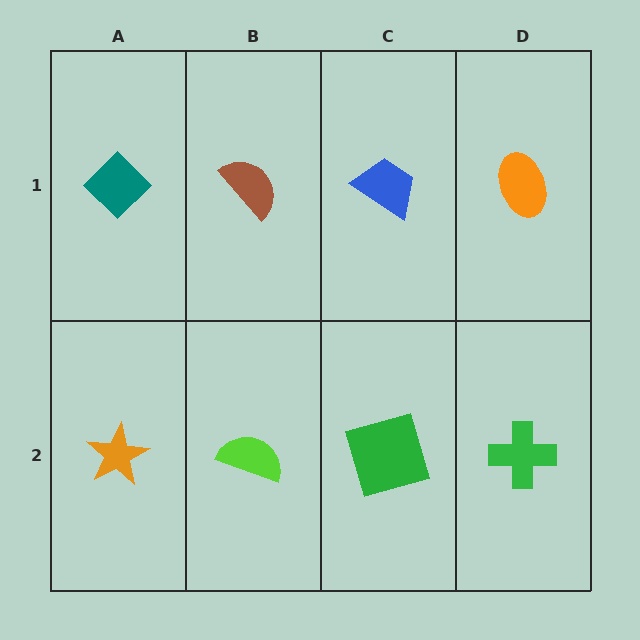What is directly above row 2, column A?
A teal diamond.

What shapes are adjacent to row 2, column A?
A teal diamond (row 1, column A), a lime semicircle (row 2, column B).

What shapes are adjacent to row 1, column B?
A lime semicircle (row 2, column B), a teal diamond (row 1, column A), a blue trapezoid (row 1, column C).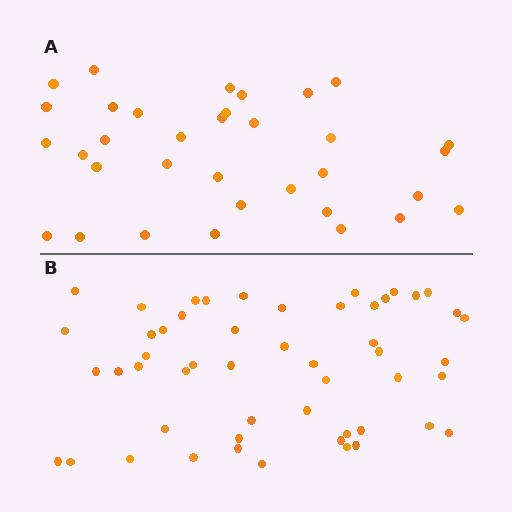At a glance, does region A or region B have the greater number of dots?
Region B (the bottom region) has more dots.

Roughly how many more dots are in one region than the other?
Region B has approximately 20 more dots than region A.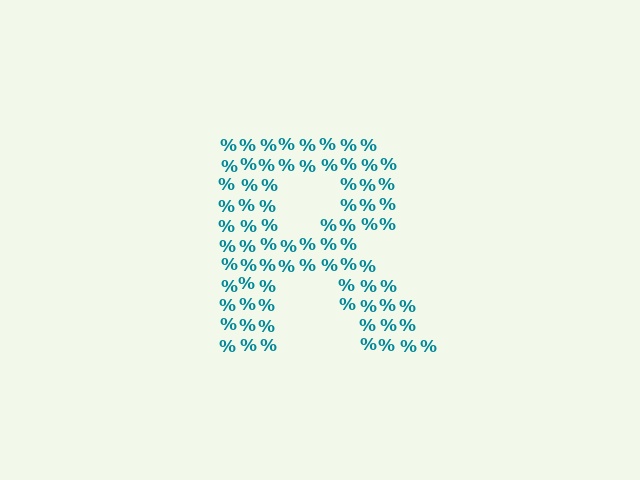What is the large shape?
The large shape is the letter R.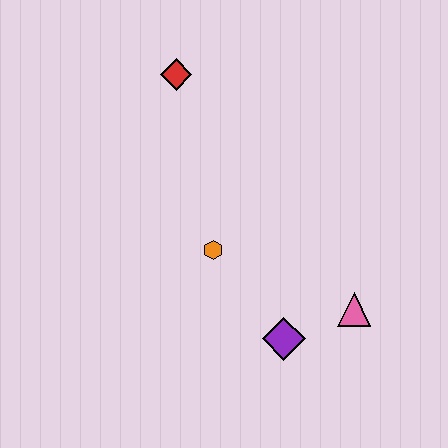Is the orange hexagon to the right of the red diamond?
Yes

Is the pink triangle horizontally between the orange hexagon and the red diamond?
No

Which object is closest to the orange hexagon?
The purple diamond is closest to the orange hexagon.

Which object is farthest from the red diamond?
The pink triangle is farthest from the red diamond.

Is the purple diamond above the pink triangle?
No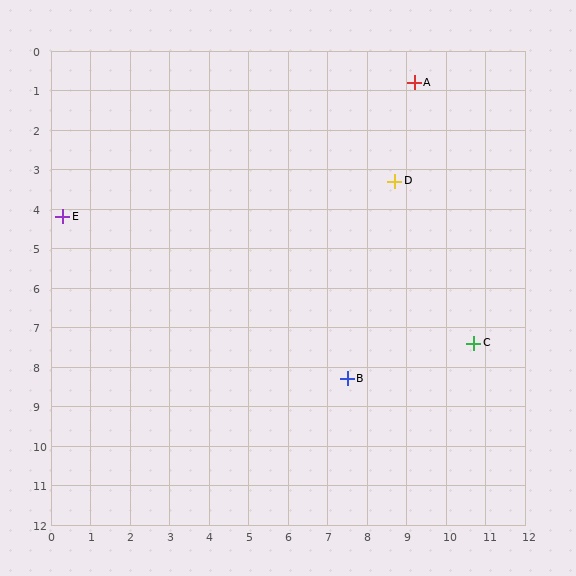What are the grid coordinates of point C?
Point C is at approximately (10.7, 7.4).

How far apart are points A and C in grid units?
Points A and C are about 6.8 grid units apart.